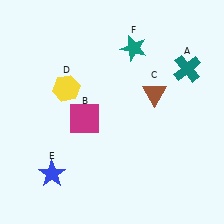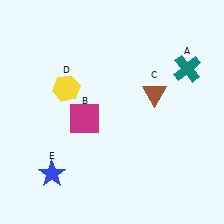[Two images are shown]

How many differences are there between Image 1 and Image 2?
There is 1 difference between the two images.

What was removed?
The teal star (F) was removed in Image 2.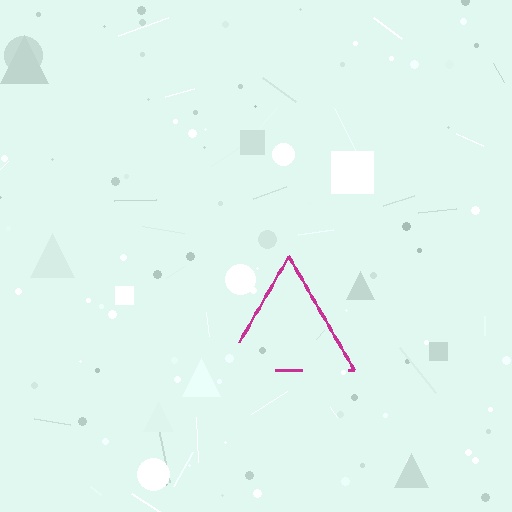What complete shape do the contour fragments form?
The contour fragments form a triangle.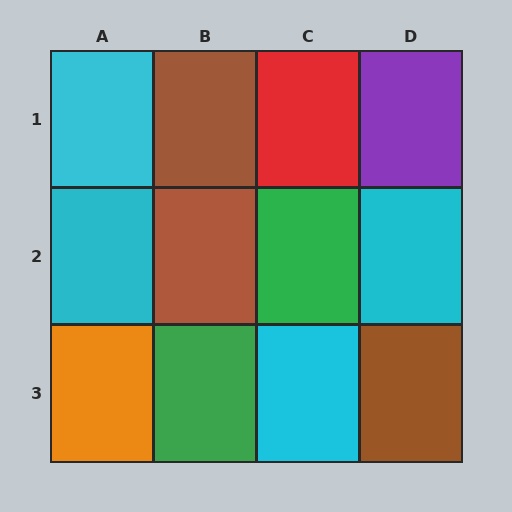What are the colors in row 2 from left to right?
Cyan, brown, green, cyan.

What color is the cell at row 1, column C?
Red.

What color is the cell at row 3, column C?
Cyan.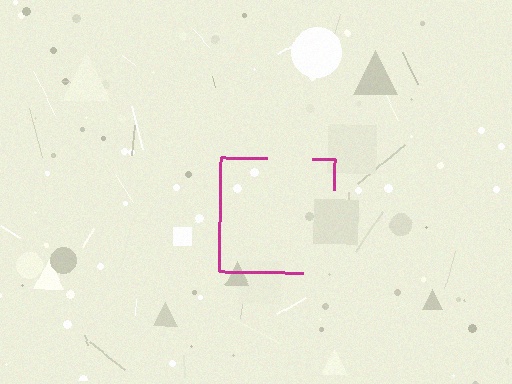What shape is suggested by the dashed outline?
The dashed outline suggests a square.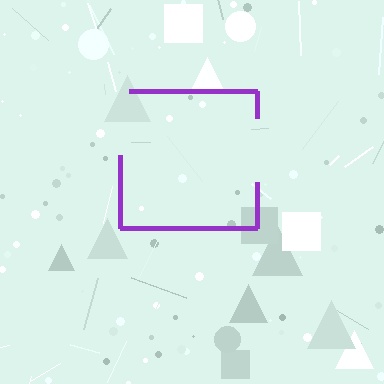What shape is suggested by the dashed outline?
The dashed outline suggests a square.